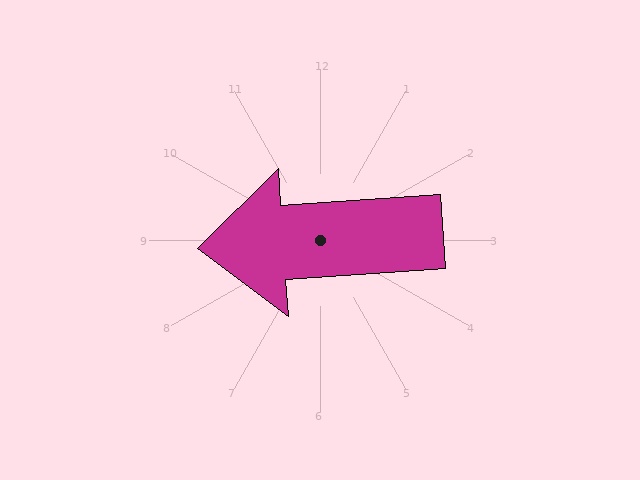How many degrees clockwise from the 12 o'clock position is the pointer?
Approximately 266 degrees.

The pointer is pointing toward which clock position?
Roughly 9 o'clock.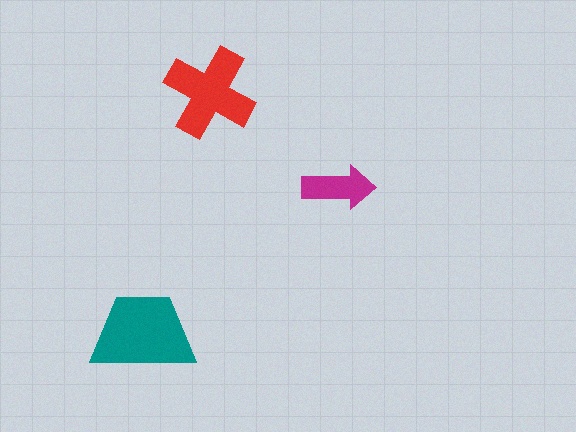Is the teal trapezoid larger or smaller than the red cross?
Larger.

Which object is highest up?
The red cross is topmost.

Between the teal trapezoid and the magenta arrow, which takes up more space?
The teal trapezoid.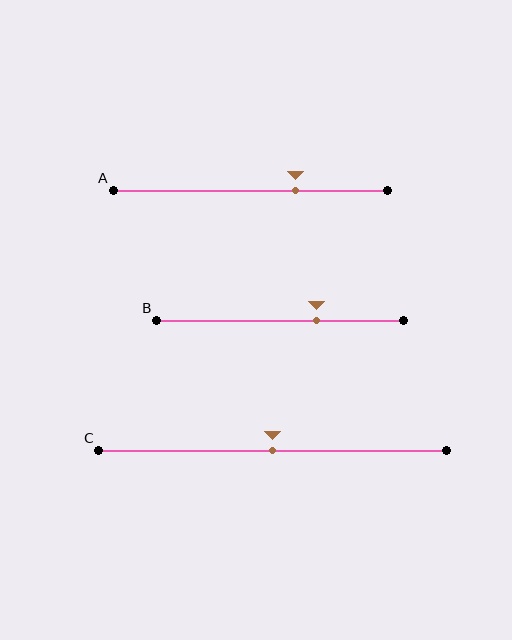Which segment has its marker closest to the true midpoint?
Segment C has its marker closest to the true midpoint.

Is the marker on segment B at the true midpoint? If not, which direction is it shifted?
No, the marker on segment B is shifted to the right by about 15% of the segment length.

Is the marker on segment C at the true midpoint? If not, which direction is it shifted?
Yes, the marker on segment C is at the true midpoint.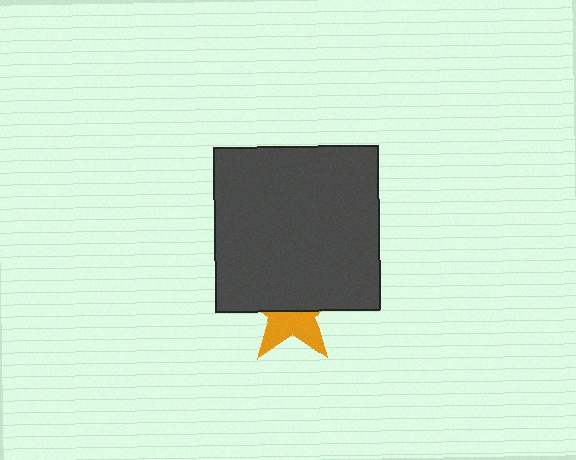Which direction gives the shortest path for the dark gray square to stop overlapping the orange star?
Moving up gives the shortest separation.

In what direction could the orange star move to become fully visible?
The orange star could move down. That would shift it out from behind the dark gray square entirely.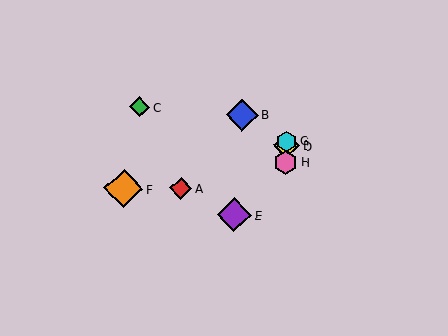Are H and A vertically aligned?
No, H is at x≈286 and A is at x≈181.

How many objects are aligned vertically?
3 objects (D, G, H) are aligned vertically.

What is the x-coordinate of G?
Object G is at x≈287.